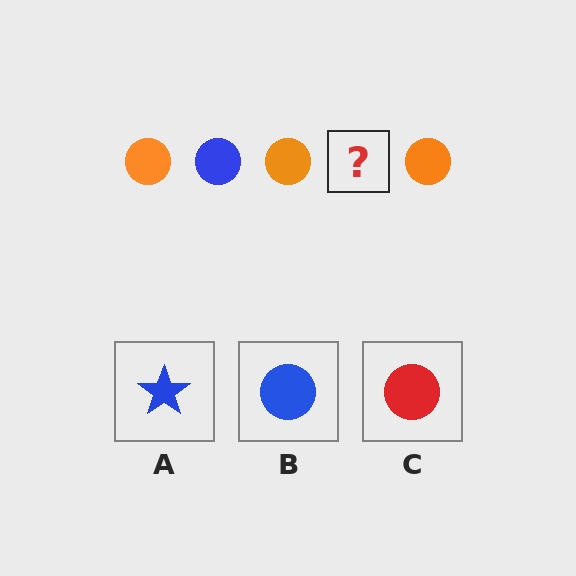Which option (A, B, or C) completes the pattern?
B.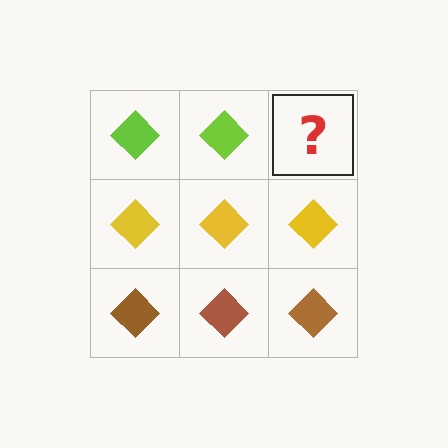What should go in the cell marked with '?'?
The missing cell should contain a lime diamond.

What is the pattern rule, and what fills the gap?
The rule is that each row has a consistent color. The gap should be filled with a lime diamond.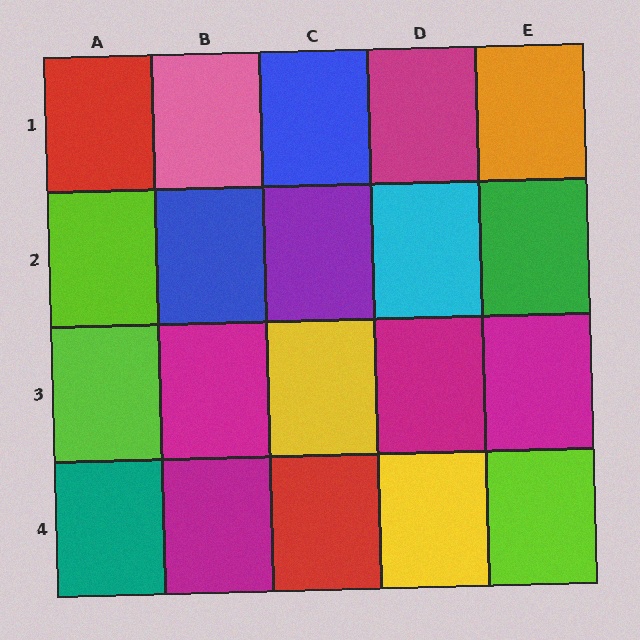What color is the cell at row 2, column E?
Green.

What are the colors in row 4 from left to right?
Teal, magenta, red, yellow, lime.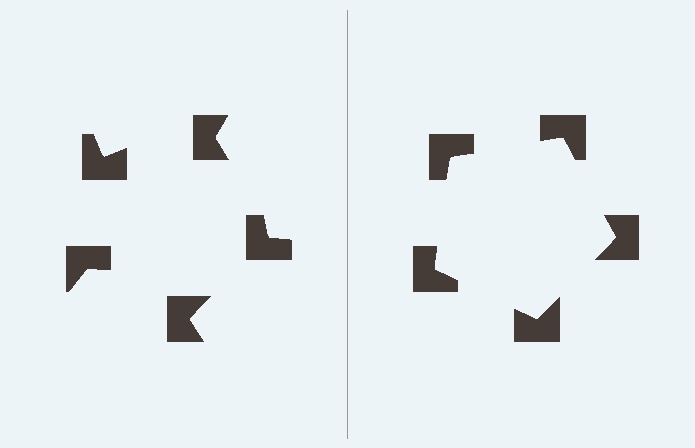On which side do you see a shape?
An illusory pentagon appears on the right side. On the left side the wedge cuts are rotated, so no coherent shape forms.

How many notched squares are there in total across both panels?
10 — 5 on each side.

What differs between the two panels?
The notched squares are positioned identically on both sides; only the wedge orientations differ. On the right they align to a pentagon; on the left they are misaligned.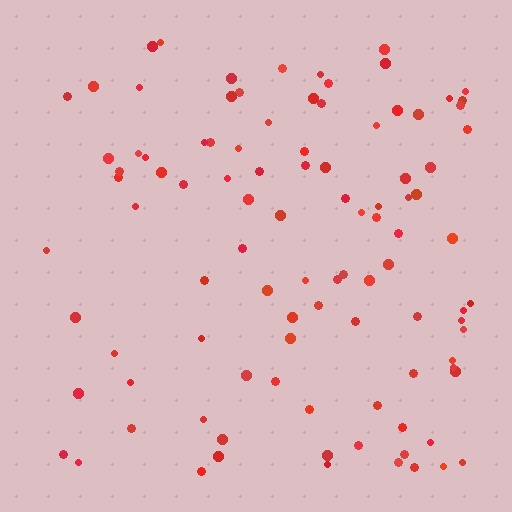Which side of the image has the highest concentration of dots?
The right.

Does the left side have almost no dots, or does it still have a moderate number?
Still a moderate number, just noticeably fewer than the right.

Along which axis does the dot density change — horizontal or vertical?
Horizontal.